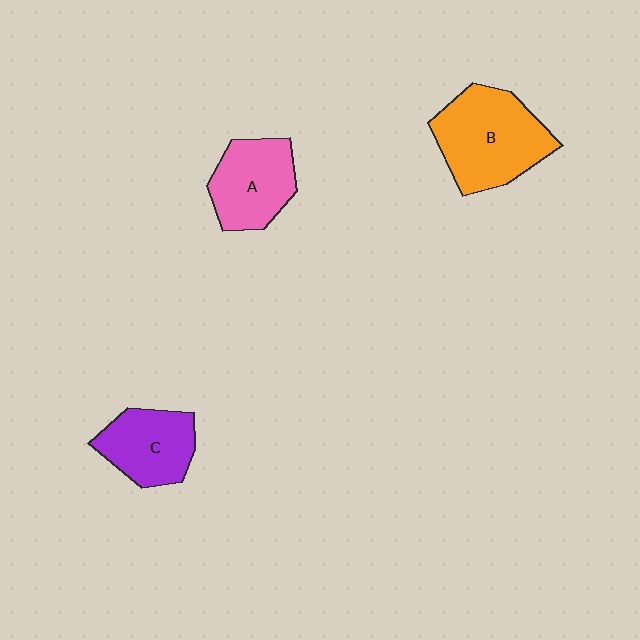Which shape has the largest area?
Shape B (orange).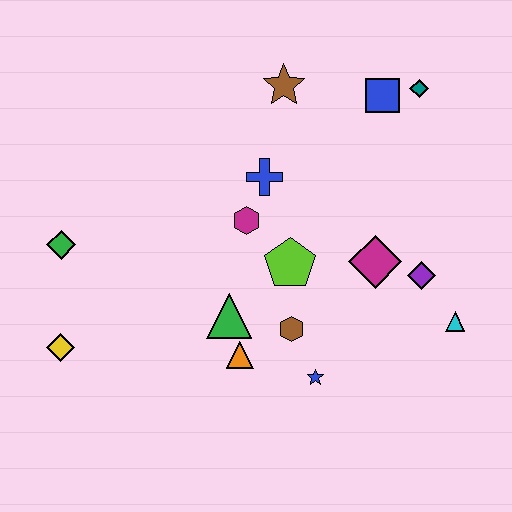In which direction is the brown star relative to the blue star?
The brown star is above the blue star.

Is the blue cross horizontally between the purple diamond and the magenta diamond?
No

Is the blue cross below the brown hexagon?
No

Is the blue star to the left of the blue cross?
No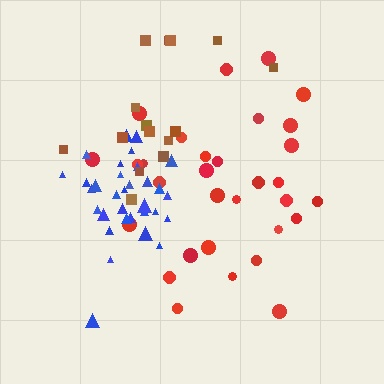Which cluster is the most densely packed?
Blue.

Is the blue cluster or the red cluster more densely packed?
Blue.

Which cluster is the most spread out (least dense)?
Brown.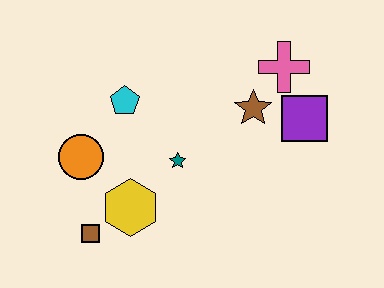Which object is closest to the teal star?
The yellow hexagon is closest to the teal star.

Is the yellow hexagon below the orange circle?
Yes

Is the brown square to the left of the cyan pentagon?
Yes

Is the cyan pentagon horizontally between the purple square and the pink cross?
No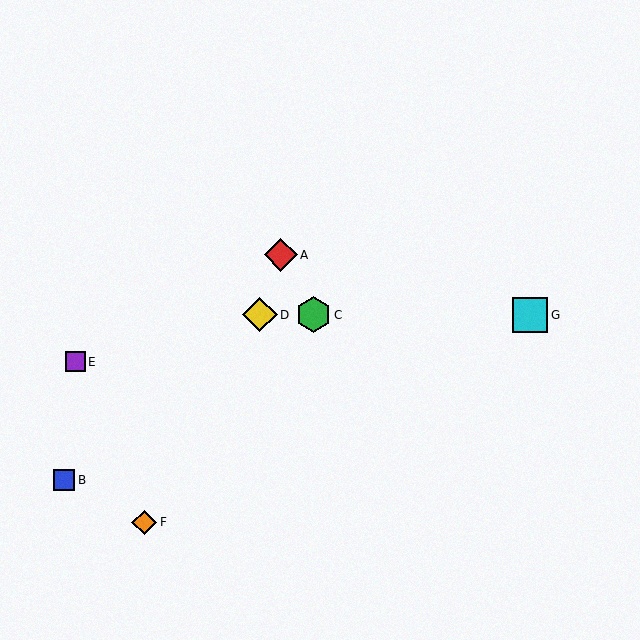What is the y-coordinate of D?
Object D is at y≈315.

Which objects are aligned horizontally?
Objects C, D, G are aligned horizontally.